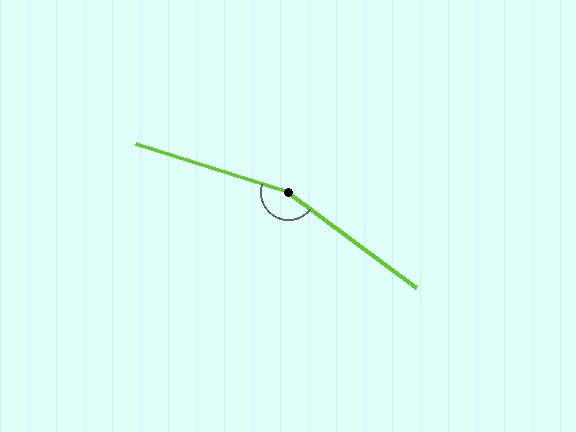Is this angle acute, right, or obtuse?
It is obtuse.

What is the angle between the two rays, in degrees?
Approximately 161 degrees.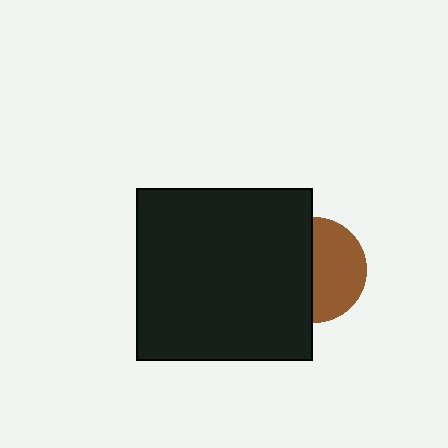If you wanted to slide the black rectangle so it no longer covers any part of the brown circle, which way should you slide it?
Slide it left — that is the most direct way to separate the two shapes.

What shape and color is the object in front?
The object in front is a black rectangle.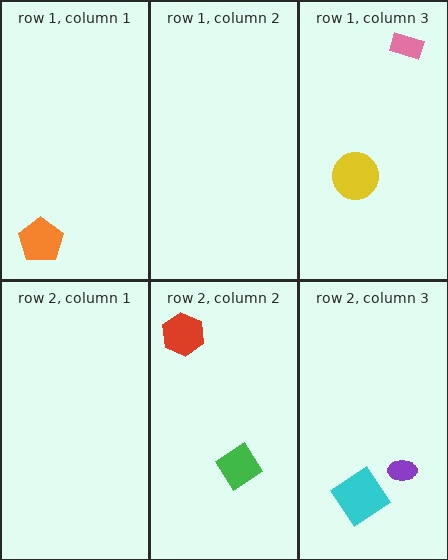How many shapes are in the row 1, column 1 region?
1.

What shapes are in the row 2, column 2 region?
The red hexagon, the green diamond.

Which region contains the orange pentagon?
The row 1, column 1 region.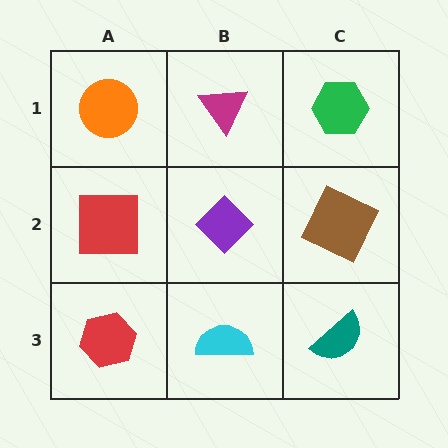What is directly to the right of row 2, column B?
A brown square.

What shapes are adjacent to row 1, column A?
A red square (row 2, column A), a magenta triangle (row 1, column B).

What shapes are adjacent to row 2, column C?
A green hexagon (row 1, column C), a teal semicircle (row 3, column C), a purple diamond (row 2, column B).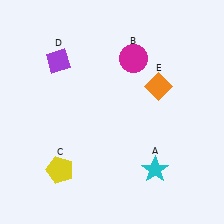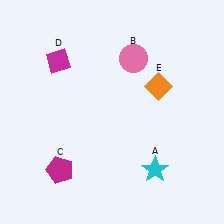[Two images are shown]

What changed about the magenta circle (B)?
In Image 1, B is magenta. In Image 2, it changed to pink.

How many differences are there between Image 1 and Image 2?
There are 3 differences between the two images.